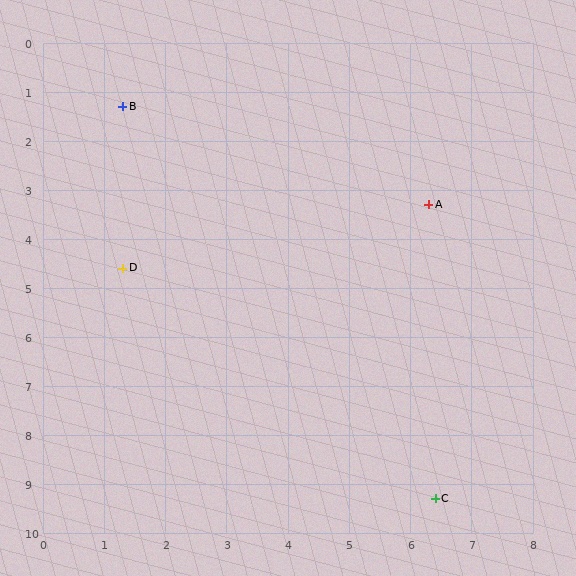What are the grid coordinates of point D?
Point D is at approximately (1.3, 4.6).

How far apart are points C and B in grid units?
Points C and B are about 9.5 grid units apart.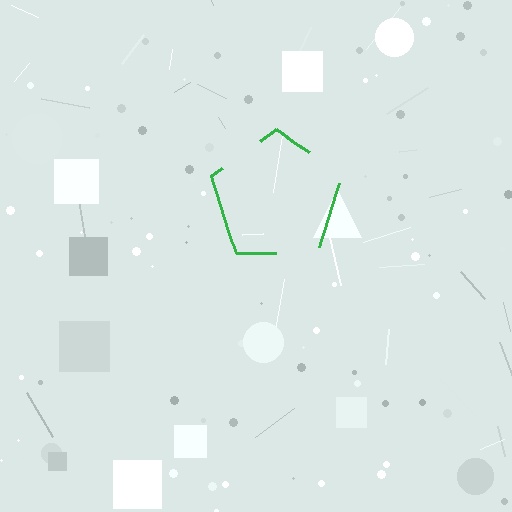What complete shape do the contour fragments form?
The contour fragments form a pentagon.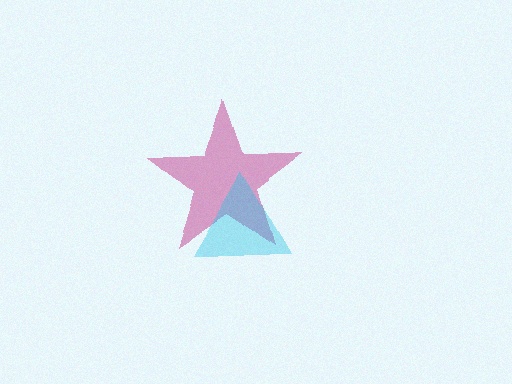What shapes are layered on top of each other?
The layered shapes are: a magenta star, a cyan triangle.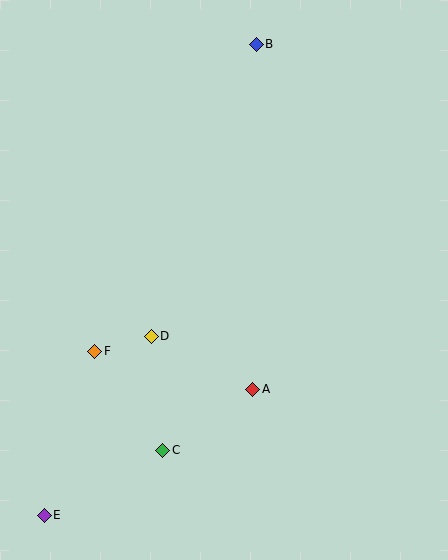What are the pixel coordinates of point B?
Point B is at (256, 44).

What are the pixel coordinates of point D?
Point D is at (151, 336).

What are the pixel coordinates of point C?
Point C is at (163, 450).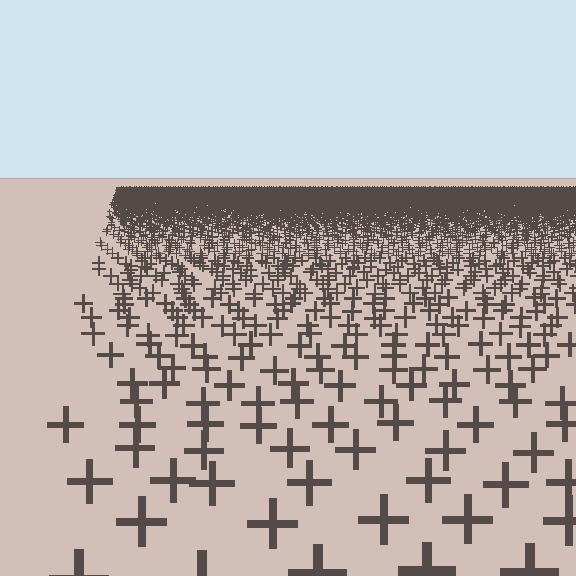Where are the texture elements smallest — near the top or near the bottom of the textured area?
Near the top.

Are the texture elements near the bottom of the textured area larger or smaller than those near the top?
Larger. Near the bottom, elements are closer to the viewer and appear at a bigger on-screen size.